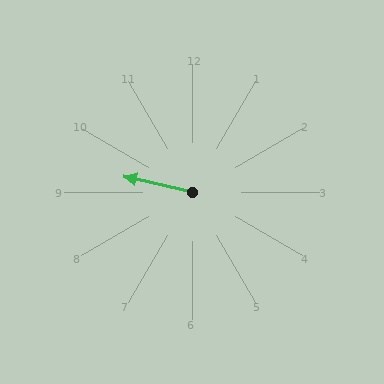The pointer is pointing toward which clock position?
Roughly 9 o'clock.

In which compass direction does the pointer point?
West.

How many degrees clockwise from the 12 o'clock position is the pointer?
Approximately 283 degrees.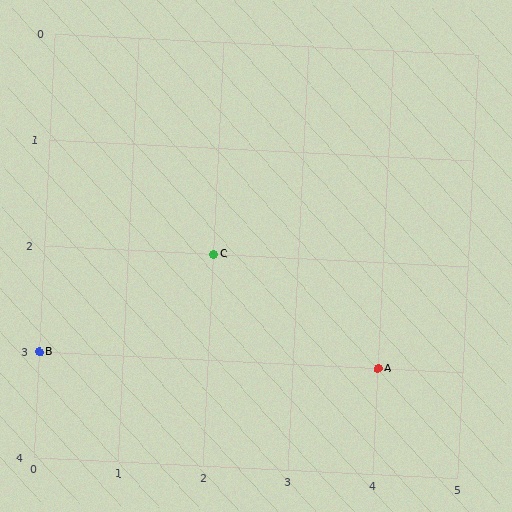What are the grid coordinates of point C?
Point C is at grid coordinates (2, 2).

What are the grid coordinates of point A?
Point A is at grid coordinates (4, 3).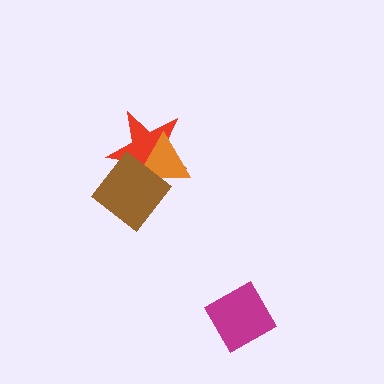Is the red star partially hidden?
Yes, it is partially covered by another shape.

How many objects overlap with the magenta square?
0 objects overlap with the magenta square.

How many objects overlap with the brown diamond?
2 objects overlap with the brown diamond.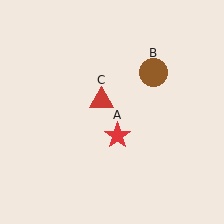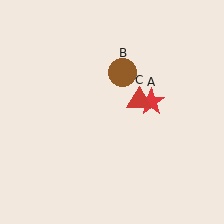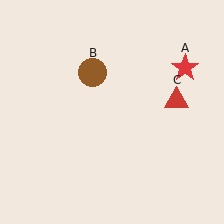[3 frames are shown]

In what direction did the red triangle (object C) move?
The red triangle (object C) moved right.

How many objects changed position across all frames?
3 objects changed position: red star (object A), brown circle (object B), red triangle (object C).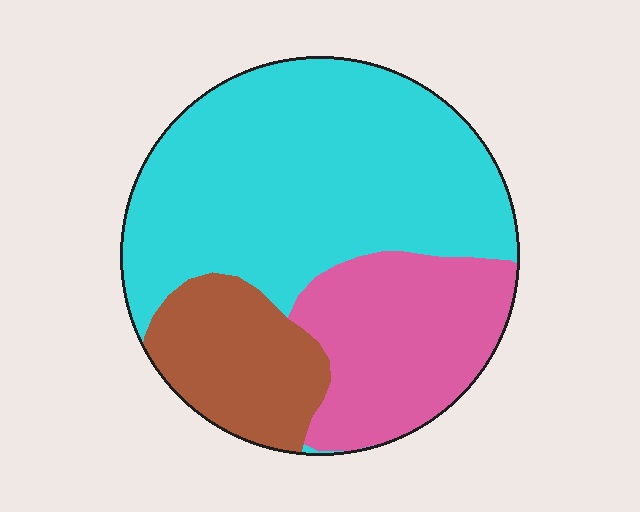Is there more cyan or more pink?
Cyan.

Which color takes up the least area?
Brown, at roughly 20%.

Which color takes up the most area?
Cyan, at roughly 55%.